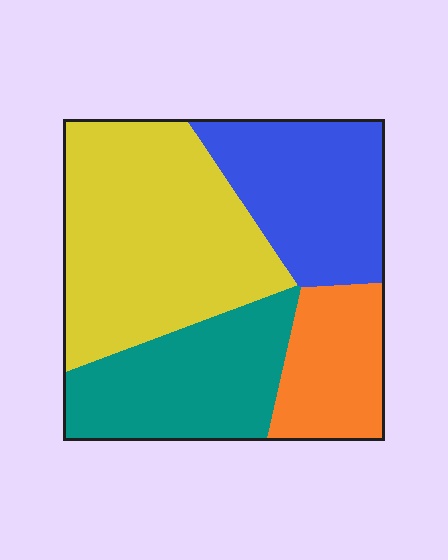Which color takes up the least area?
Orange, at roughly 15%.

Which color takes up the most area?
Yellow, at roughly 40%.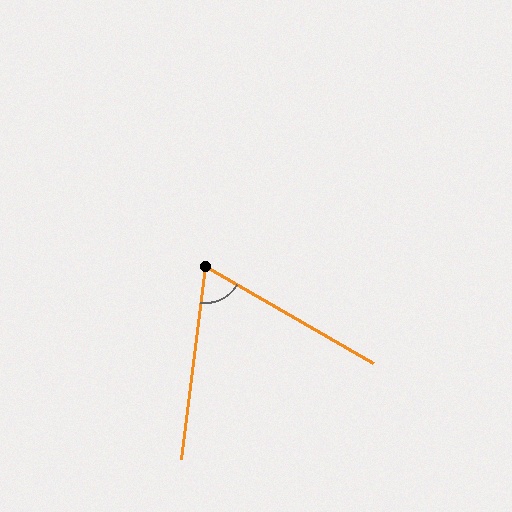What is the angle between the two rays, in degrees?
Approximately 67 degrees.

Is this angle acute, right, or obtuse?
It is acute.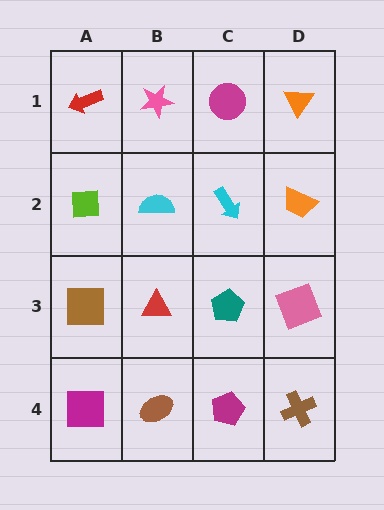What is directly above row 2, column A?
A red arrow.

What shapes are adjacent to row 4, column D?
A pink square (row 3, column D), a magenta pentagon (row 4, column C).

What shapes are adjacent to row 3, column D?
An orange trapezoid (row 2, column D), a brown cross (row 4, column D), a teal pentagon (row 3, column C).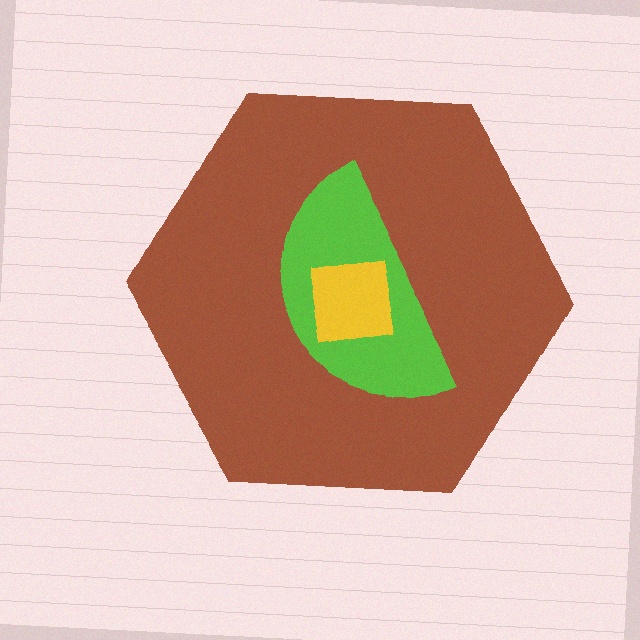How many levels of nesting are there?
3.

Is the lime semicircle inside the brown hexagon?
Yes.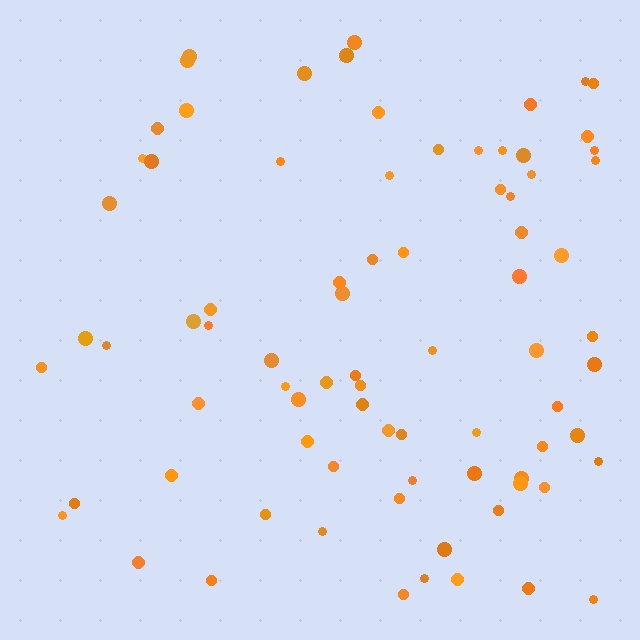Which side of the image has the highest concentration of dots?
The right.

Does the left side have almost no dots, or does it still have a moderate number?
Still a moderate number, just noticeably fewer than the right.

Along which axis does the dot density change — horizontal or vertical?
Horizontal.